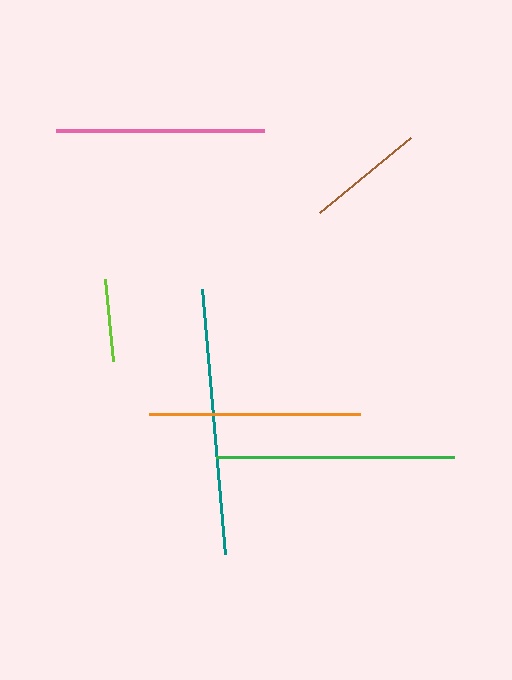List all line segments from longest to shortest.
From longest to shortest: teal, green, orange, pink, brown, lime.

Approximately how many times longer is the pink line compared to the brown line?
The pink line is approximately 1.8 times the length of the brown line.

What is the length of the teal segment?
The teal segment is approximately 266 pixels long.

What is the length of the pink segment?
The pink segment is approximately 208 pixels long.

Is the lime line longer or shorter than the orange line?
The orange line is longer than the lime line.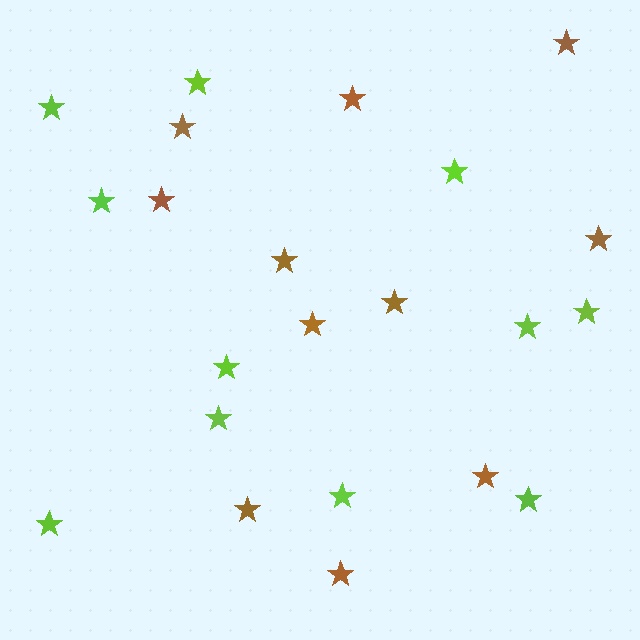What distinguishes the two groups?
There are 2 groups: one group of brown stars (11) and one group of lime stars (11).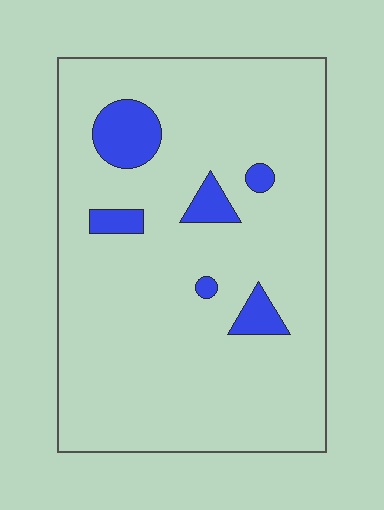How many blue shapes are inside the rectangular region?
6.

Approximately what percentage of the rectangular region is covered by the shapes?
Approximately 10%.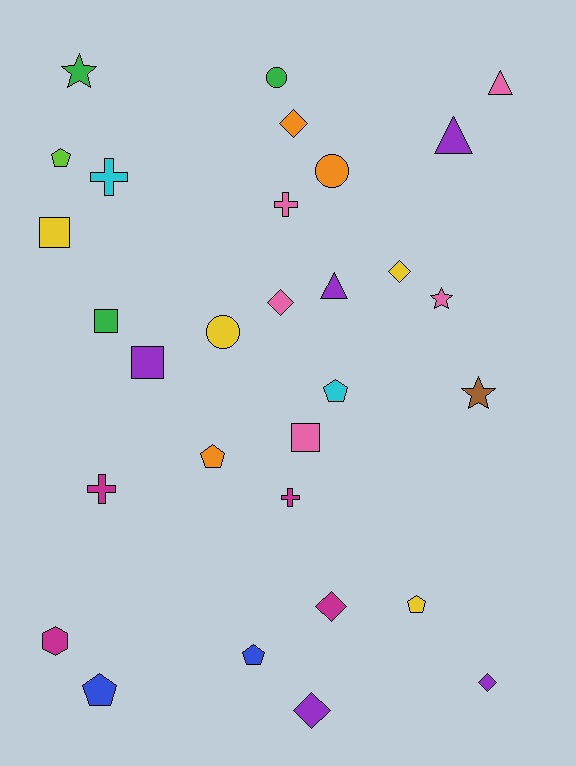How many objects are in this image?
There are 30 objects.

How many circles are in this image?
There are 3 circles.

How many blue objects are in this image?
There are 2 blue objects.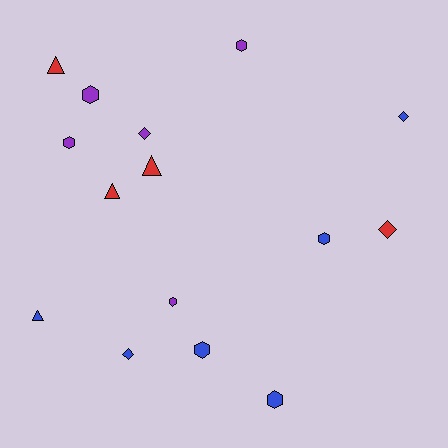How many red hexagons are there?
There are no red hexagons.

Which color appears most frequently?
Blue, with 6 objects.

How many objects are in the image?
There are 15 objects.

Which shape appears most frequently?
Hexagon, with 7 objects.